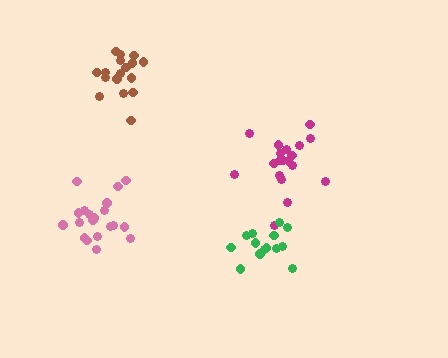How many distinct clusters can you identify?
There are 4 distinct clusters.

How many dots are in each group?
Group 1: 19 dots, Group 2: 17 dots, Group 3: 14 dots, Group 4: 20 dots (70 total).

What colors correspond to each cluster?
The clusters are colored: magenta, brown, green, pink.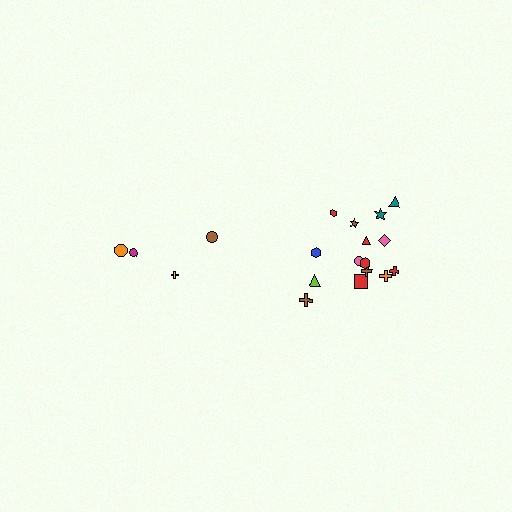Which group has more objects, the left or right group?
The right group.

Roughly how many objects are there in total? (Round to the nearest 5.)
Roughly 20 objects in total.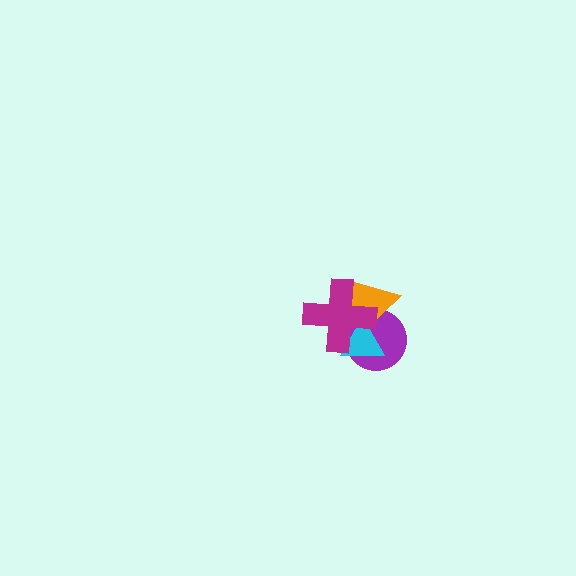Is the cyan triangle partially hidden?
Yes, it is partially covered by another shape.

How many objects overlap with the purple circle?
3 objects overlap with the purple circle.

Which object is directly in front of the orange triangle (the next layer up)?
The cyan triangle is directly in front of the orange triangle.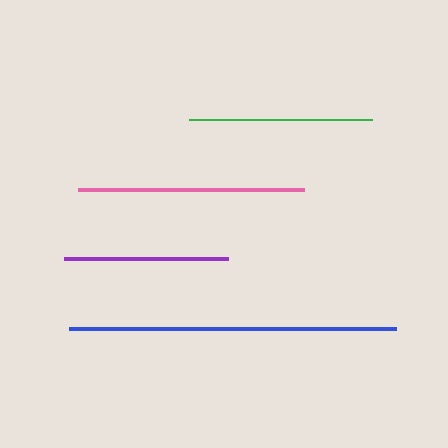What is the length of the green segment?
The green segment is approximately 183 pixels long.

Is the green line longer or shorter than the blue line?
The blue line is longer than the green line.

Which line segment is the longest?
The blue line is the longest at approximately 326 pixels.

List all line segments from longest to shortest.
From longest to shortest: blue, pink, green, purple.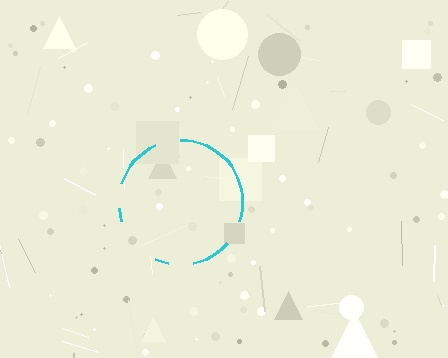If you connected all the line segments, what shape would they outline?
They would outline a circle.